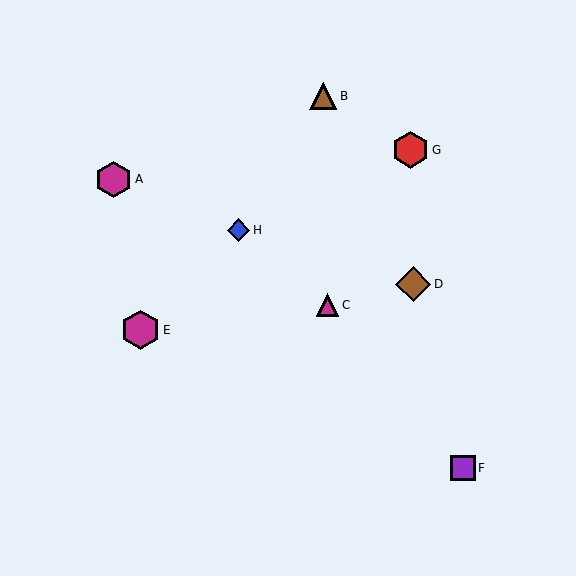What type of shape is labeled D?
Shape D is a brown diamond.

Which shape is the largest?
The magenta hexagon (labeled E) is the largest.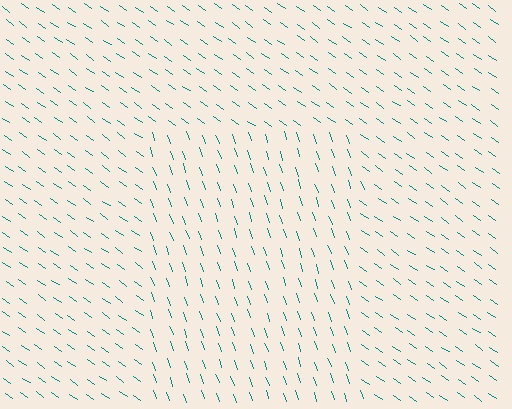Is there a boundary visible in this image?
Yes, there is a texture boundary formed by a change in line orientation.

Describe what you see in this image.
The image is filled with small teal line segments. A rectangle region in the image has lines oriented differently from the surrounding lines, creating a visible texture boundary.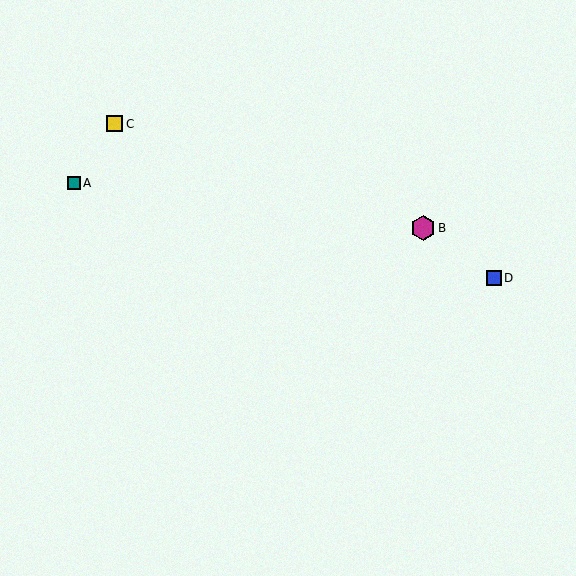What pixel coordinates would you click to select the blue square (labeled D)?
Click at (494, 278) to select the blue square D.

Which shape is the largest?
The magenta hexagon (labeled B) is the largest.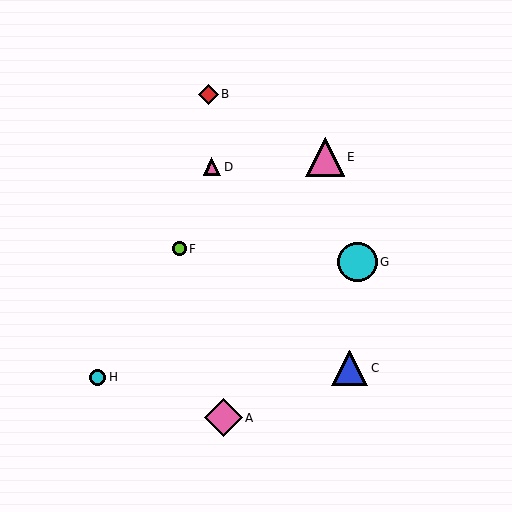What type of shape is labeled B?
Shape B is a red diamond.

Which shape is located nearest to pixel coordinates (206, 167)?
The pink triangle (labeled D) at (212, 167) is nearest to that location.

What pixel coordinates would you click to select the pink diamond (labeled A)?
Click at (223, 418) to select the pink diamond A.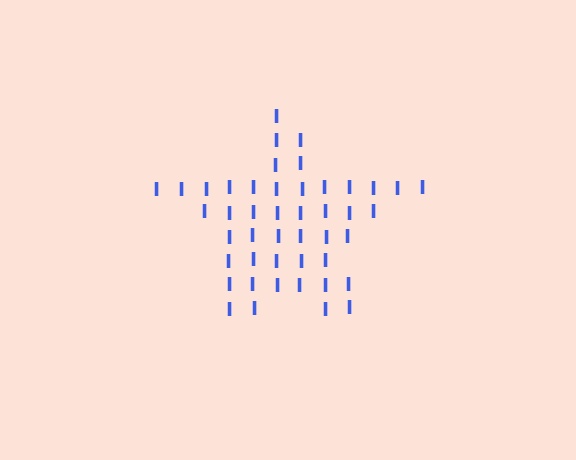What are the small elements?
The small elements are letter I's.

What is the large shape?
The large shape is a star.